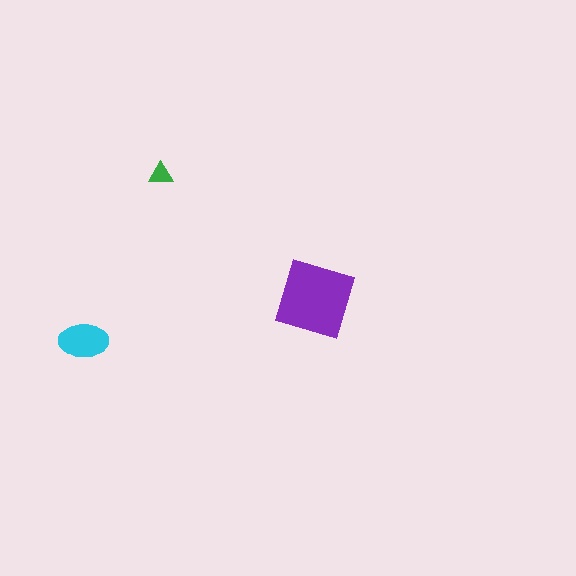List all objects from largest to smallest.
The purple diamond, the cyan ellipse, the green triangle.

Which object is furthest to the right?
The purple diamond is rightmost.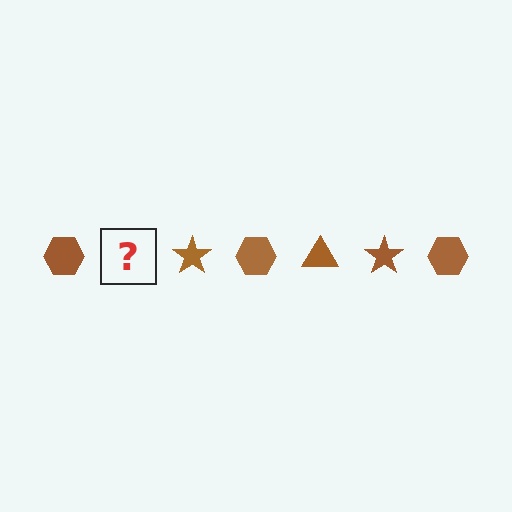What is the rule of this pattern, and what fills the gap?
The rule is that the pattern cycles through hexagon, triangle, star shapes in brown. The gap should be filled with a brown triangle.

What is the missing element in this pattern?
The missing element is a brown triangle.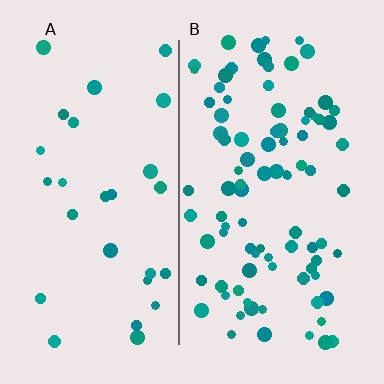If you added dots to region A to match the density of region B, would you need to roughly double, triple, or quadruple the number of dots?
Approximately triple.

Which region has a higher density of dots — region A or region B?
B (the right).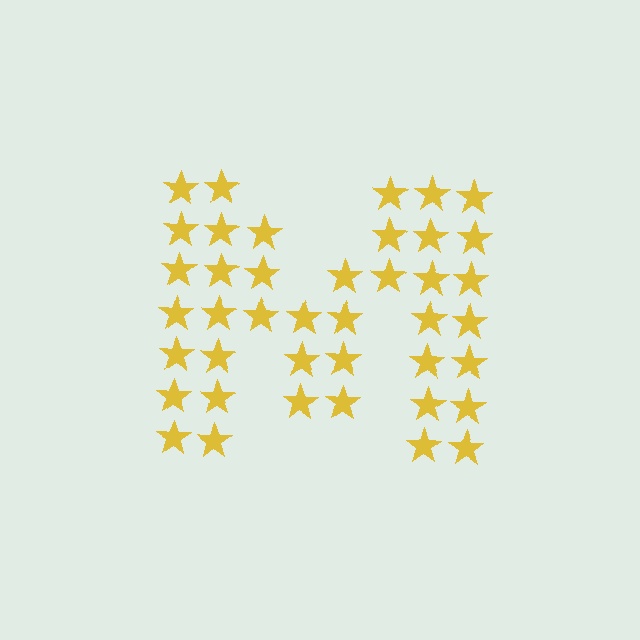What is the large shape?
The large shape is the letter M.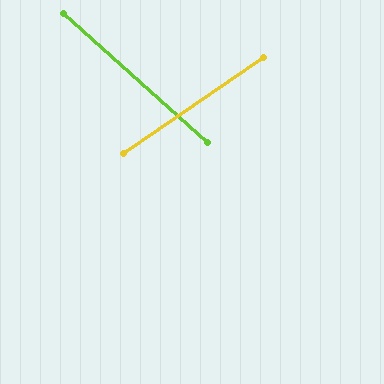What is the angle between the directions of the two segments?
Approximately 76 degrees.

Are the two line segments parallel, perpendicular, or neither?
Neither parallel nor perpendicular — they differ by about 76°.